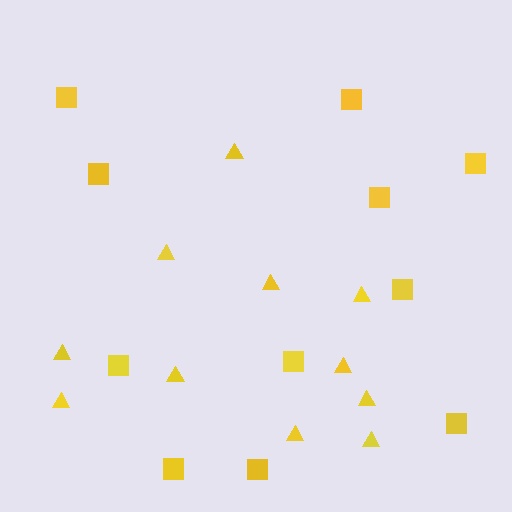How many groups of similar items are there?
There are 2 groups: one group of triangles (11) and one group of squares (11).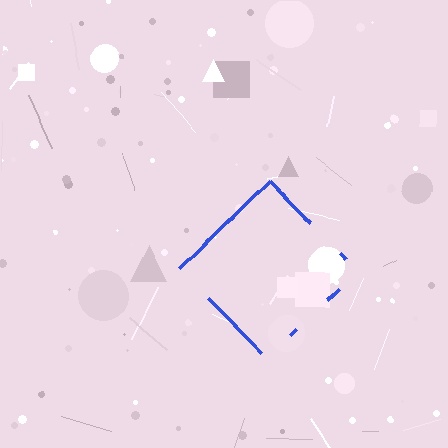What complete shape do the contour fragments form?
The contour fragments form a diamond.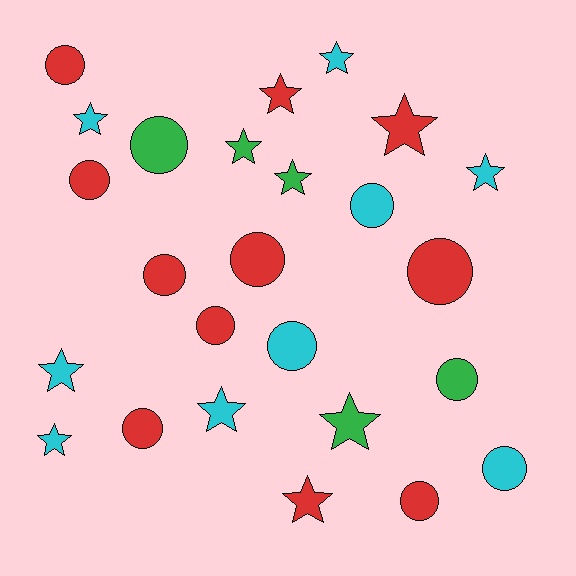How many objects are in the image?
There are 25 objects.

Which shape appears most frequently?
Circle, with 13 objects.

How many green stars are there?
There are 3 green stars.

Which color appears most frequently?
Red, with 11 objects.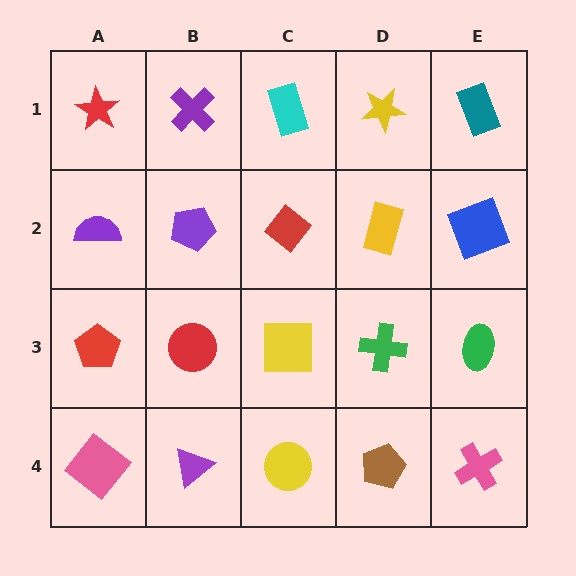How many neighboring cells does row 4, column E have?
2.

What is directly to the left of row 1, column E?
A yellow star.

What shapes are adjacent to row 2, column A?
A red star (row 1, column A), a red pentagon (row 3, column A), a purple pentagon (row 2, column B).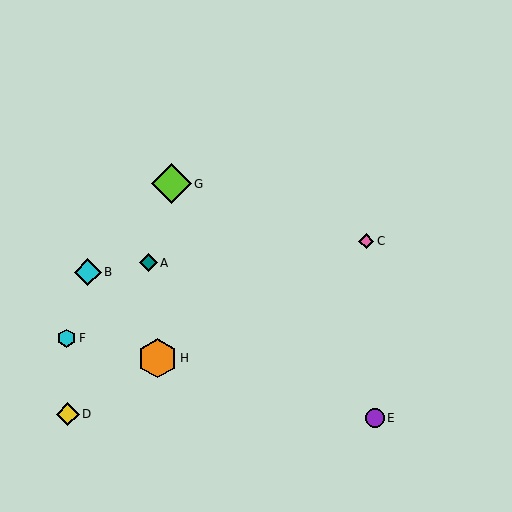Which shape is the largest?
The lime diamond (labeled G) is the largest.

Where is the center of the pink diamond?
The center of the pink diamond is at (366, 241).